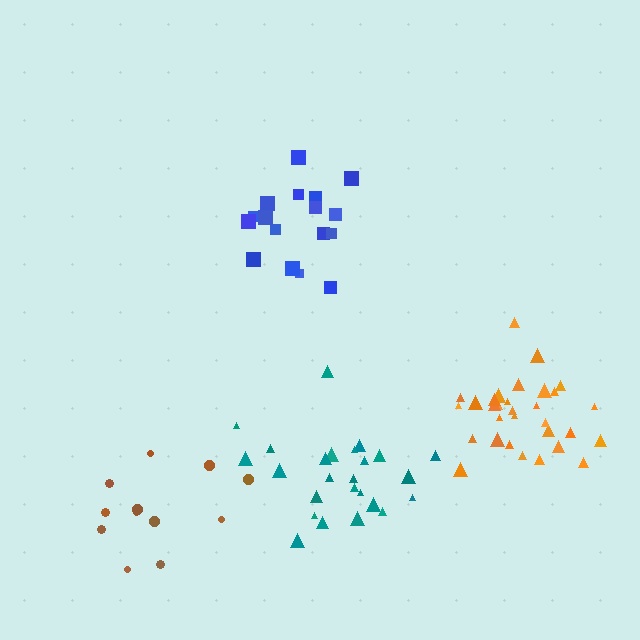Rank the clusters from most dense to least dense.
orange, blue, teal, brown.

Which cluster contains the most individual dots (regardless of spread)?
Orange (32).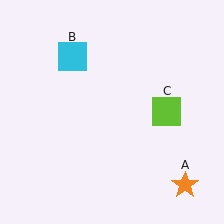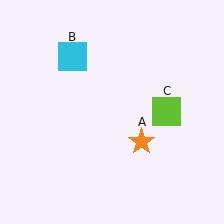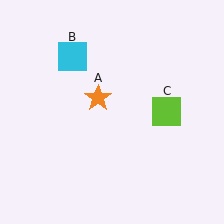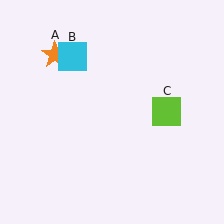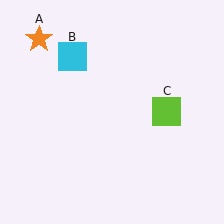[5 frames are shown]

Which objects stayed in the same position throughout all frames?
Cyan square (object B) and lime square (object C) remained stationary.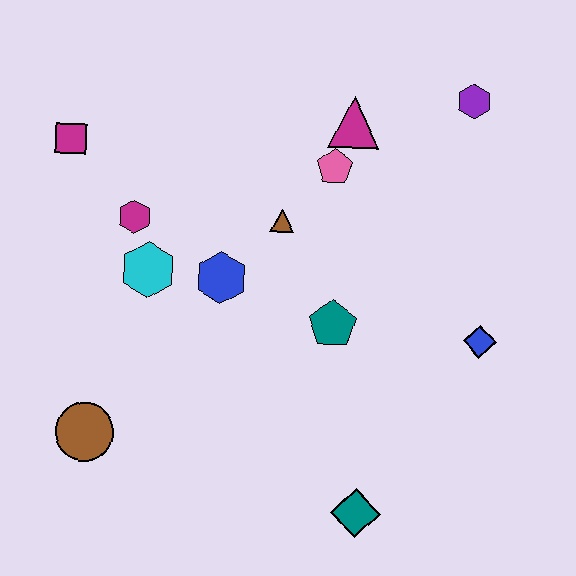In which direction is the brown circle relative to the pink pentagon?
The brown circle is below the pink pentagon.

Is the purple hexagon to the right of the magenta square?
Yes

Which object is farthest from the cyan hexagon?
The purple hexagon is farthest from the cyan hexagon.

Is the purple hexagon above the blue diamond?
Yes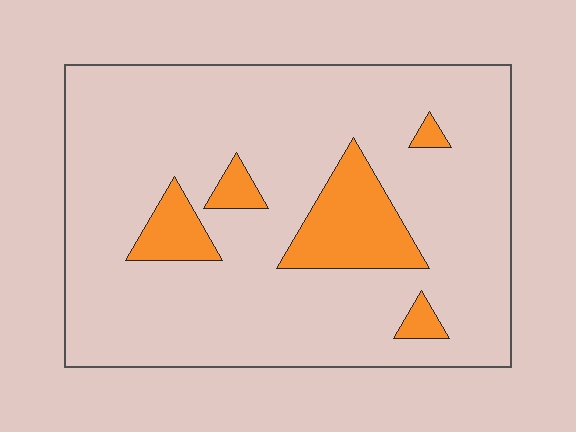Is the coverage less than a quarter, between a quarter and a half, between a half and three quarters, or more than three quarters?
Less than a quarter.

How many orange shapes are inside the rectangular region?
5.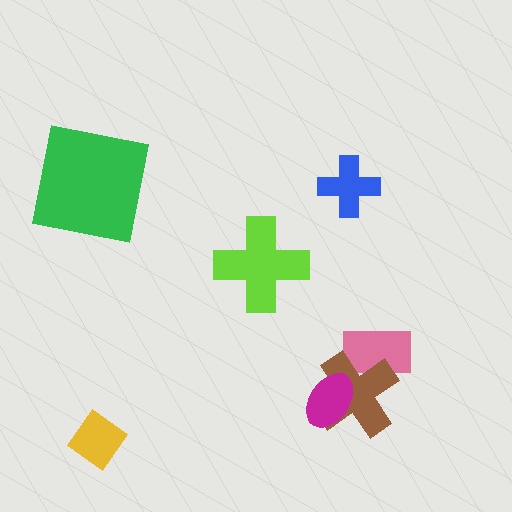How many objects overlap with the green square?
0 objects overlap with the green square.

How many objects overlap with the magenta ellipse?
1 object overlaps with the magenta ellipse.